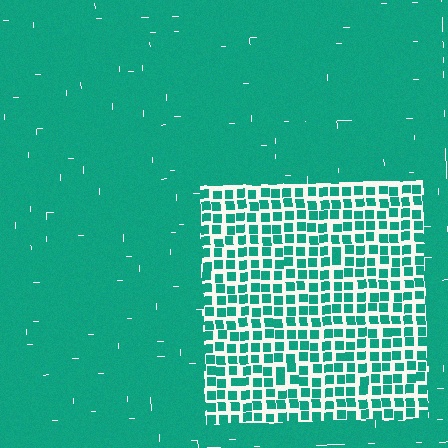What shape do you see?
I see a rectangle.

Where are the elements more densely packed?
The elements are more densely packed outside the rectangle boundary.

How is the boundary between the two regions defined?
The boundary is defined by a change in element density (approximately 2.3x ratio). All elements are the same color, size, and shape.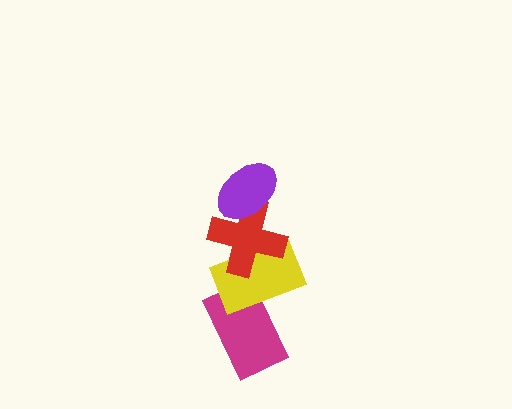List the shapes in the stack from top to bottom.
From top to bottom: the purple ellipse, the red cross, the yellow rectangle, the magenta rectangle.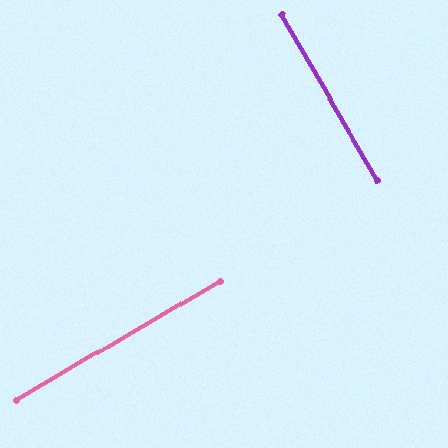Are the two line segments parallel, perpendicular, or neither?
Perpendicular — they meet at approximately 90°.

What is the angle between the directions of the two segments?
Approximately 90 degrees.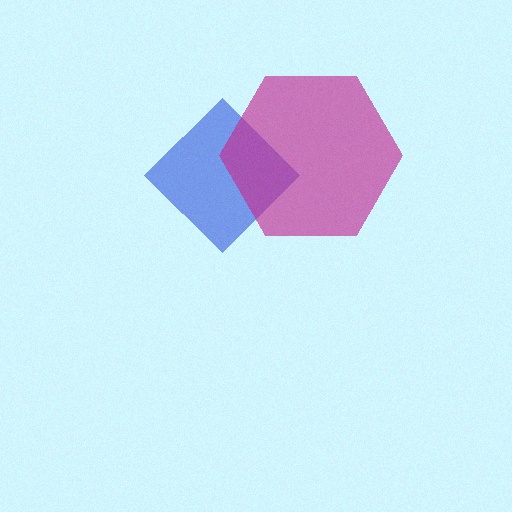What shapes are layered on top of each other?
The layered shapes are: a blue diamond, a magenta hexagon.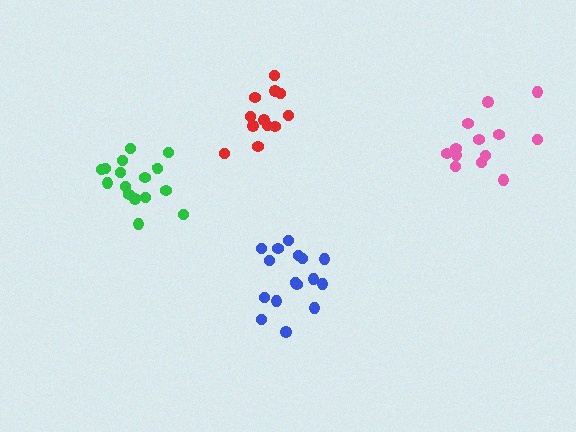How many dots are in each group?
Group 1: 16 dots, Group 2: 16 dots, Group 3: 12 dots, Group 4: 13 dots (57 total).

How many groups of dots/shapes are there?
There are 4 groups.